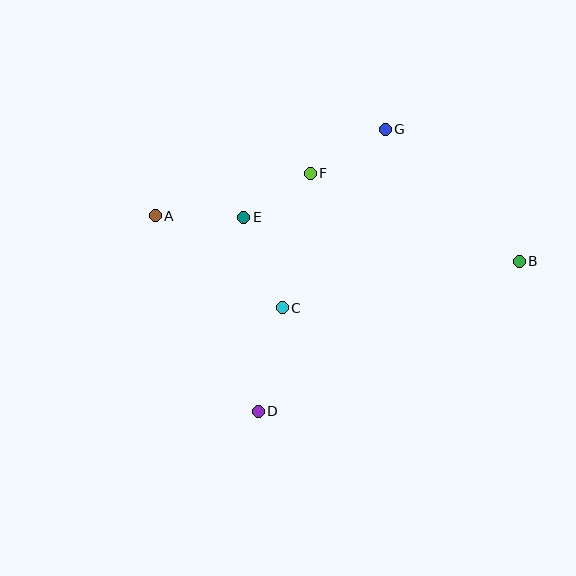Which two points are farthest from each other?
Points A and B are farthest from each other.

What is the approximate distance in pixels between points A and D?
The distance between A and D is approximately 221 pixels.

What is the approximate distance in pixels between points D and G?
The distance between D and G is approximately 309 pixels.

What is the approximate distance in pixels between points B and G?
The distance between B and G is approximately 188 pixels.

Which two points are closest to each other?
Points E and F are closest to each other.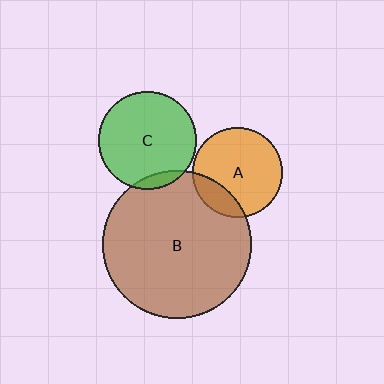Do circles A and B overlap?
Yes.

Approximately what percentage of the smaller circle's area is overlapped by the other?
Approximately 20%.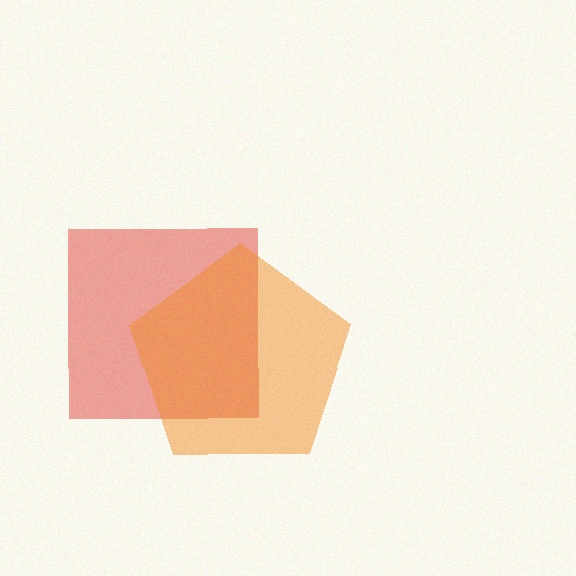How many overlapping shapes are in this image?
There are 2 overlapping shapes in the image.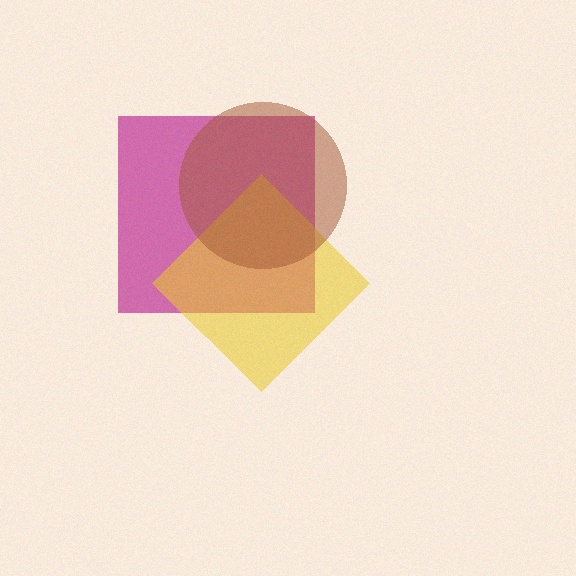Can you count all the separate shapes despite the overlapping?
Yes, there are 3 separate shapes.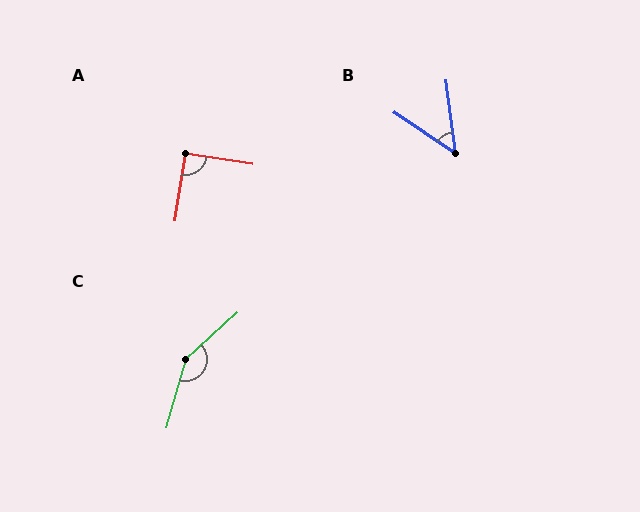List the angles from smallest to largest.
B (49°), A (90°), C (148°).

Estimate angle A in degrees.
Approximately 90 degrees.